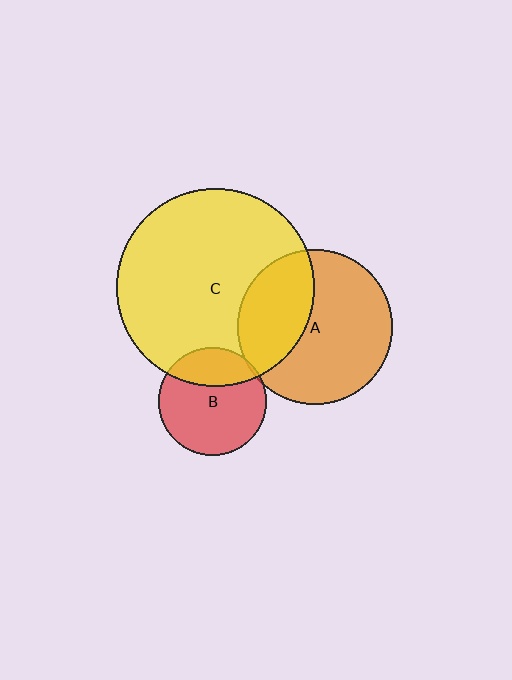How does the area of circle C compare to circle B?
Approximately 3.4 times.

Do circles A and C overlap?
Yes.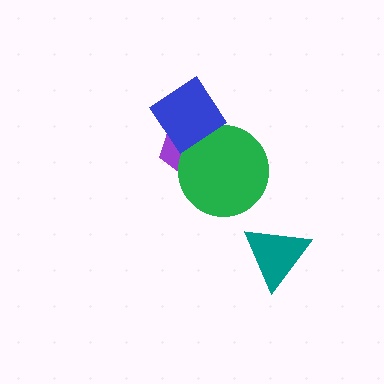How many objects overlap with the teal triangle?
0 objects overlap with the teal triangle.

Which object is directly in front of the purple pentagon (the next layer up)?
The green circle is directly in front of the purple pentagon.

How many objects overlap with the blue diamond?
1 object overlaps with the blue diamond.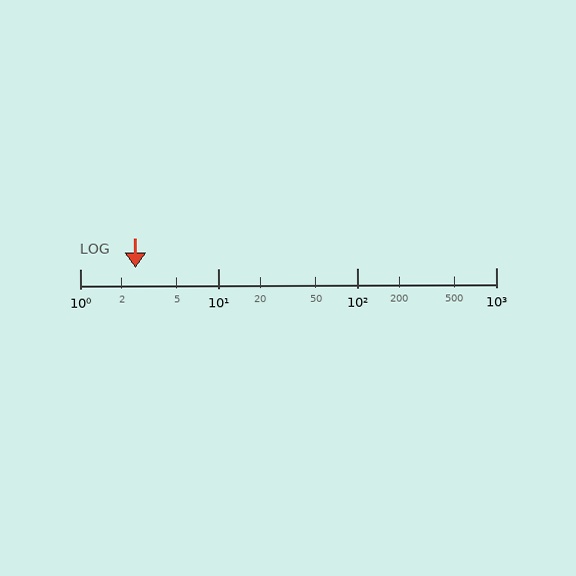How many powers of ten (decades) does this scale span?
The scale spans 3 decades, from 1 to 1000.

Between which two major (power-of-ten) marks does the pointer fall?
The pointer is between 1 and 10.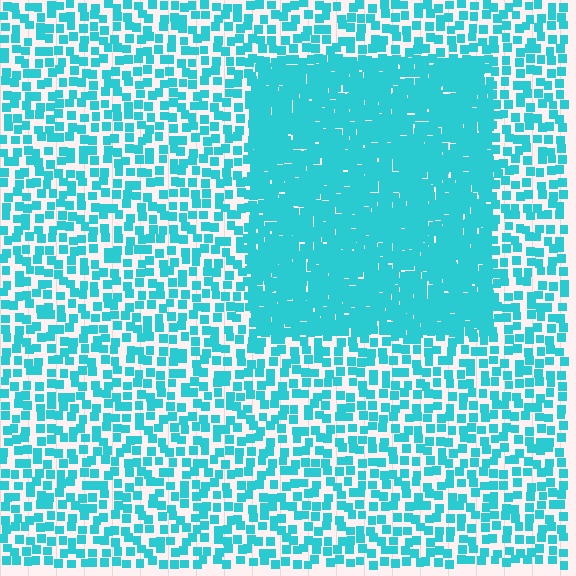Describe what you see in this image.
The image contains small cyan elements arranged at two different densities. A rectangle-shaped region is visible where the elements are more densely packed than the surrounding area.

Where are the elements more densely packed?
The elements are more densely packed inside the rectangle boundary.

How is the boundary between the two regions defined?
The boundary is defined by a change in element density (approximately 2.4x ratio). All elements are the same color, size, and shape.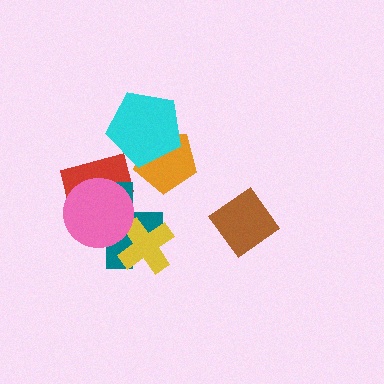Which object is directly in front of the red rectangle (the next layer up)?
The teal cross is directly in front of the red rectangle.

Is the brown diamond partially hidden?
No, no other shape covers it.